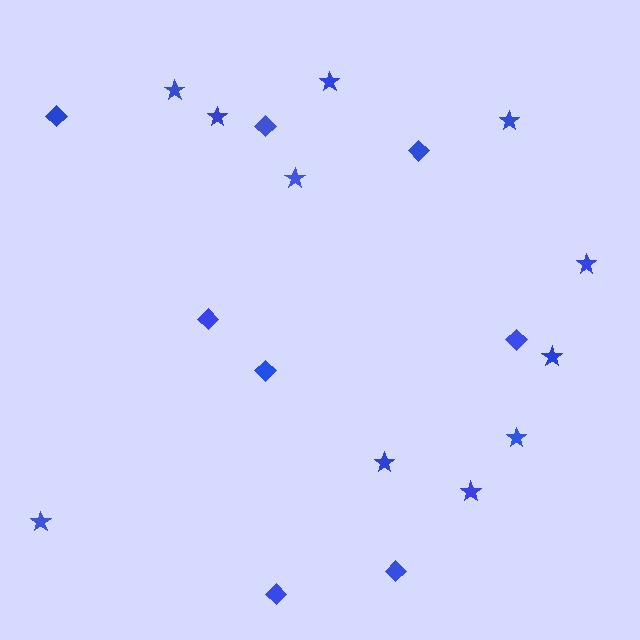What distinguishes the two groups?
There are 2 groups: one group of stars (11) and one group of diamonds (8).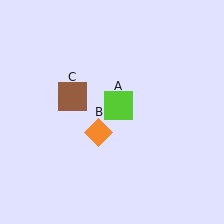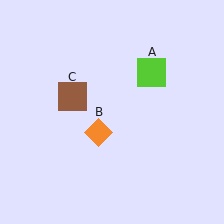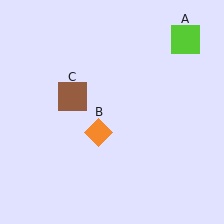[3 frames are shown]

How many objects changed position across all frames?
1 object changed position: lime square (object A).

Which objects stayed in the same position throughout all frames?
Orange diamond (object B) and brown square (object C) remained stationary.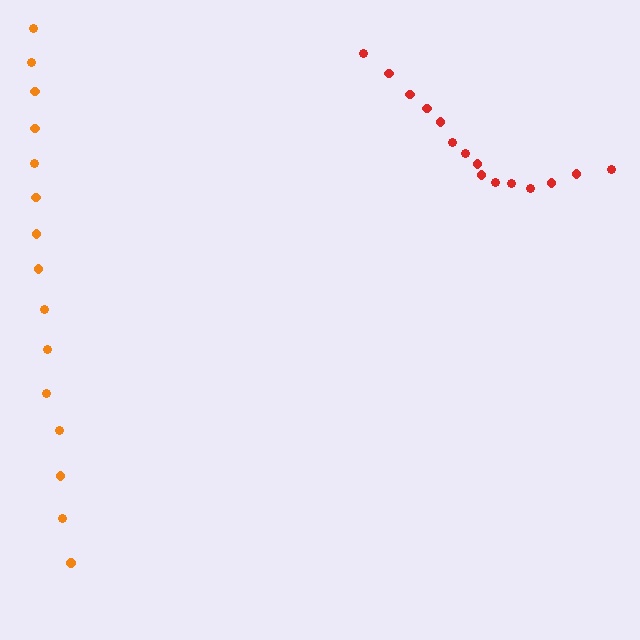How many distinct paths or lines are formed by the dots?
There are 2 distinct paths.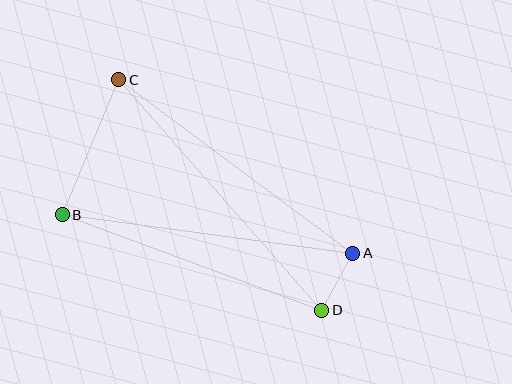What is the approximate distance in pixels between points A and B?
The distance between A and B is approximately 293 pixels.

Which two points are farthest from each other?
Points C and D are farthest from each other.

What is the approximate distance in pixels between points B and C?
The distance between B and C is approximately 146 pixels.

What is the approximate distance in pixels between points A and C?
The distance between A and C is approximately 291 pixels.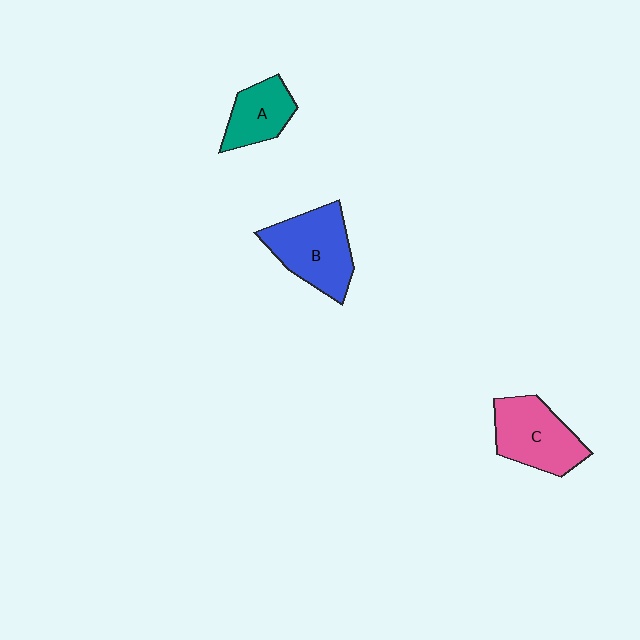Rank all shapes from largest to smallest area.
From largest to smallest: B (blue), C (pink), A (teal).